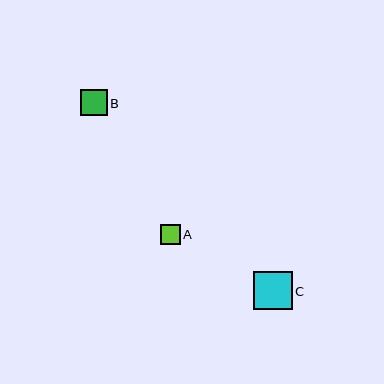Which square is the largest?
Square C is the largest with a size of approximately 38 pixels.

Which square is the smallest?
Square A is the smallest with a size of approximately 20 pixels.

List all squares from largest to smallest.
From largest to smallest: C, B, A.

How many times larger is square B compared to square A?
Square B is approximately 1.3 times the size of square A.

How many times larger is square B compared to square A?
Square B is approximately 1.3 times the size of square A.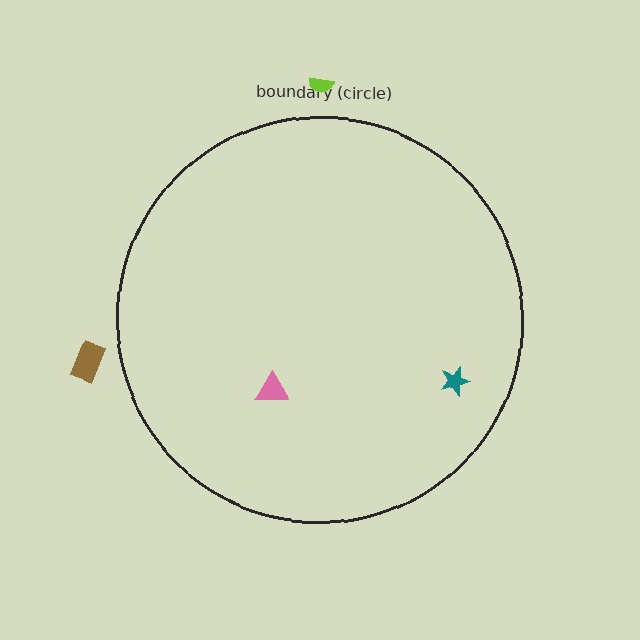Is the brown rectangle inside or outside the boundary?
Outside.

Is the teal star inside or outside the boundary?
Inside.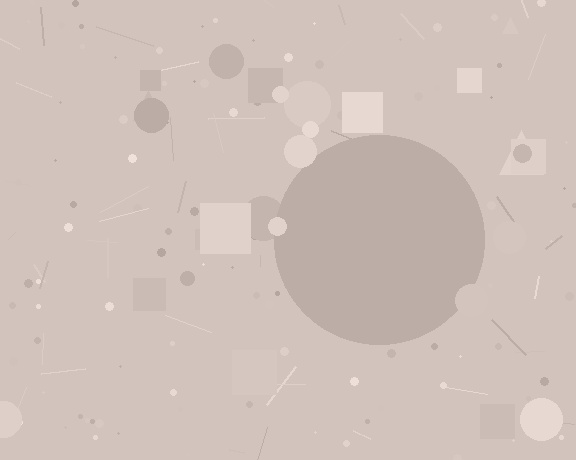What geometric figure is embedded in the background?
A circle is embedded in the background.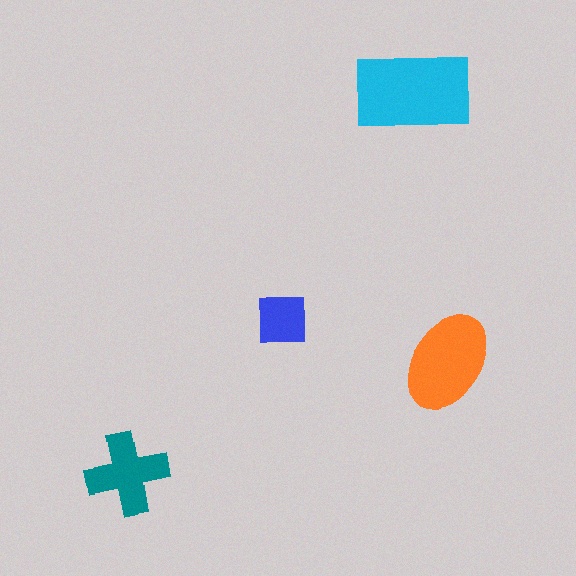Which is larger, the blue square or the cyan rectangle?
The cyan rectangle.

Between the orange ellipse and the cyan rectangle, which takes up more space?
The cyan rectangle.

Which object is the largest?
The cyan rectangle.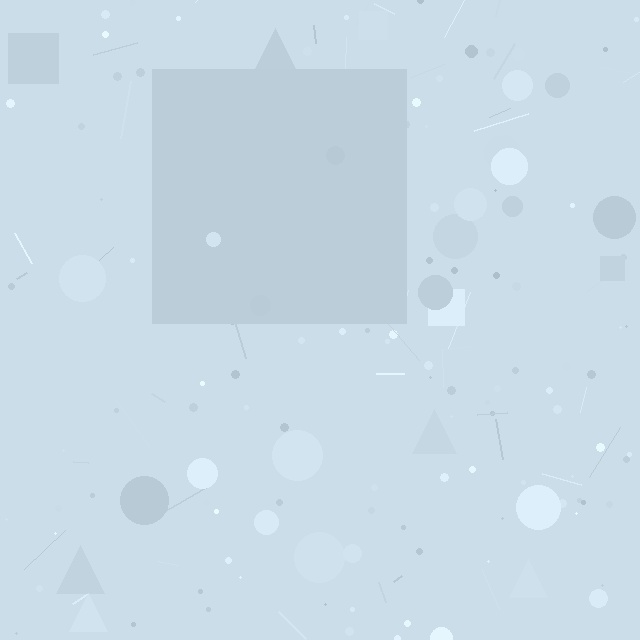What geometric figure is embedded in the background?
A square is embedded in the background.